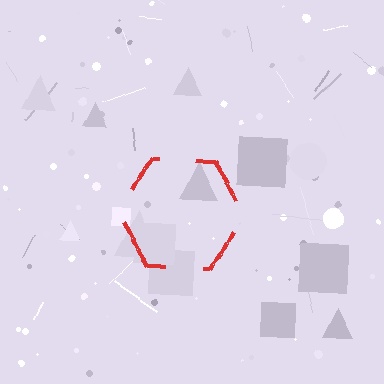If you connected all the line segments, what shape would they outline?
They would outline a hexagon.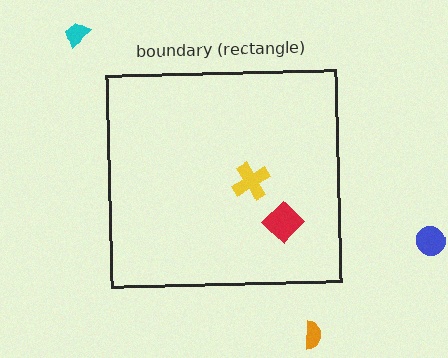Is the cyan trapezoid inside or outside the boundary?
Outside.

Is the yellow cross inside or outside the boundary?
Inside.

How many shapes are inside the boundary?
2 inside, 3 outside.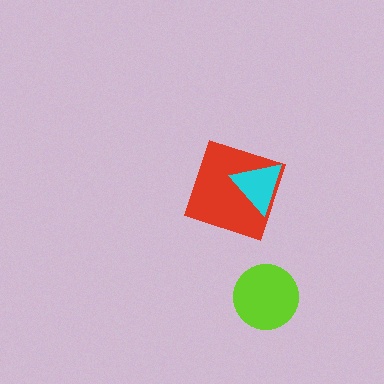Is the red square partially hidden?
Yes, it is partially covered by another shape.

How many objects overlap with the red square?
1 object overlaps with the red square.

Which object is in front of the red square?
The cyan triangle is in front of the red square.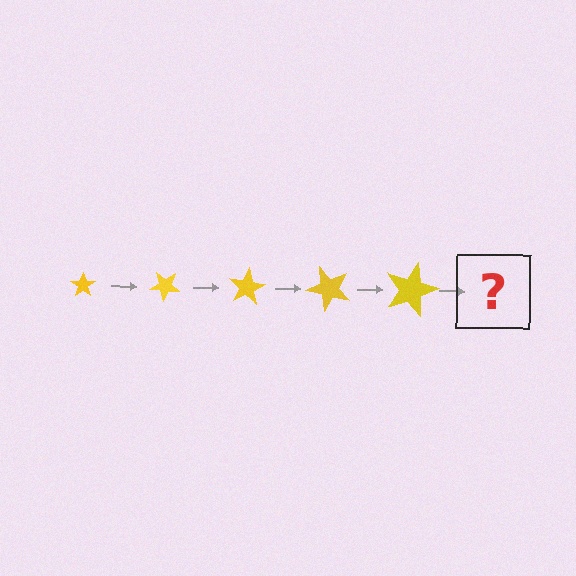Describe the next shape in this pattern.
It should be a star, larger than the previous one and rotated 200 degrees from the start.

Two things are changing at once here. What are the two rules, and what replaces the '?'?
The two rules are that the star grows larger each step and it rotates 40 degrees each step. The '?' should be a star, larger than the previous one and rotated 200 degrees from the start.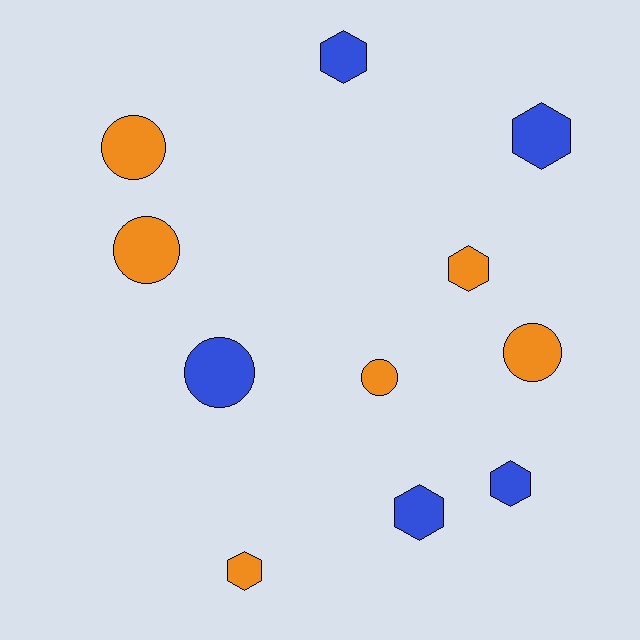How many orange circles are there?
There are 4 orange circles.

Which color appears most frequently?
Orange, with 6 objects.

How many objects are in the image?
There are 11 objects.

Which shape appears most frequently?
Hexagon, with 6 objects.